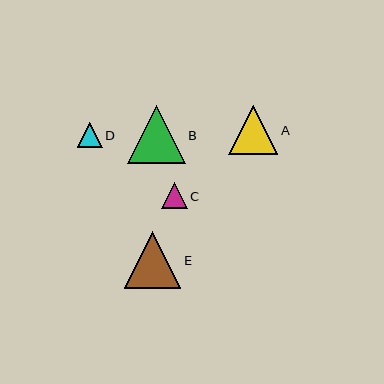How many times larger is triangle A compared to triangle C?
Triangle A is approximately 1.9 times the size of triangle C.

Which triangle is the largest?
Triangle B is the largest with a size of approximately 57 pixels.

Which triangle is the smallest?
Triangle D is the smallest with a size of approximately 25 pixels.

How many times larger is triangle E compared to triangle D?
Triangle E is approximately 2.3 times the size of triangle D.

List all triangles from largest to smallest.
From largest to smallest: B, E, A, C, D.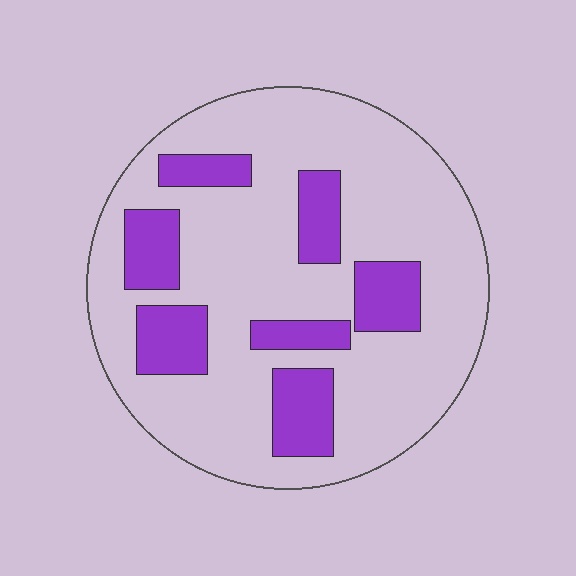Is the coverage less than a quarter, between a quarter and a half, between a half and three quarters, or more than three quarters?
Less than a quarter.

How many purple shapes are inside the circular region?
7.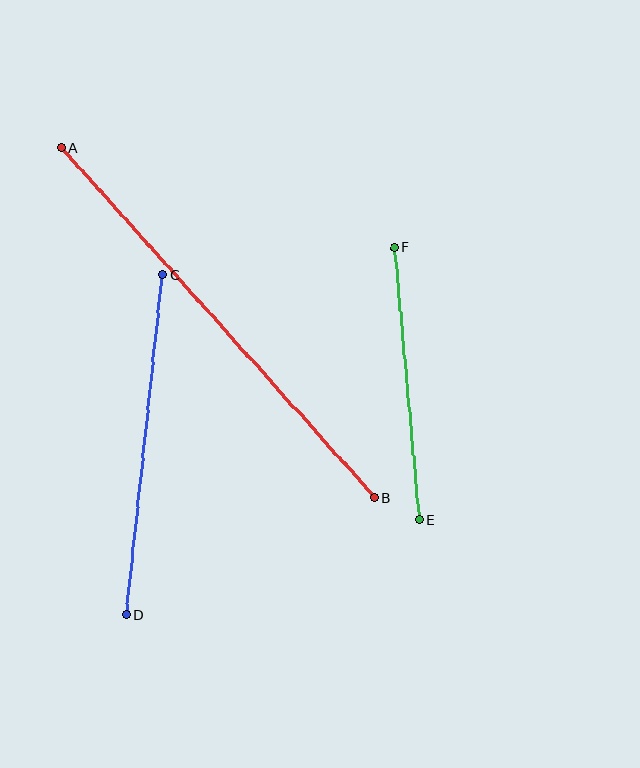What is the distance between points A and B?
The distance is approximately 469 pixels.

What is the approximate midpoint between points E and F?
The midpoint is at approximately (407, 384) pixels.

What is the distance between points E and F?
The distance is approximately 273 pixels.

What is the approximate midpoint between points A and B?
The midpoint is at approximately (218, 323) pixels.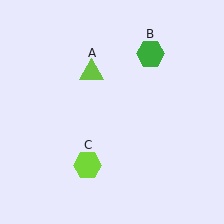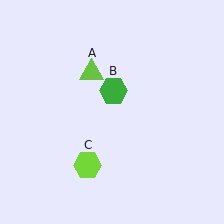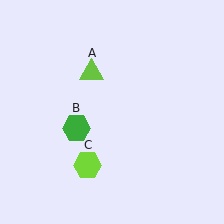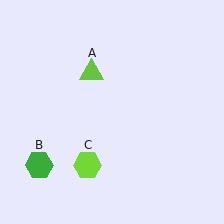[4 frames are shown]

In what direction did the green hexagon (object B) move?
The green hexagon (object B) moved down and to the left.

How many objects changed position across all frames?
1 object changed position: green hexagon (object B).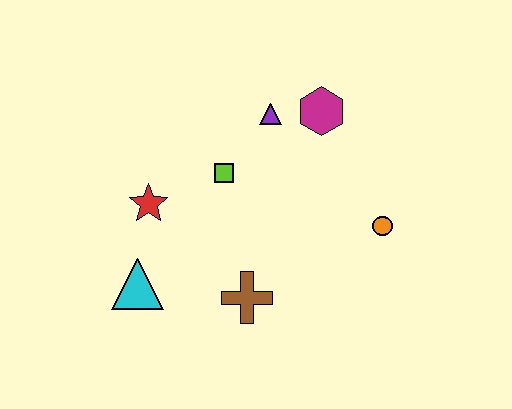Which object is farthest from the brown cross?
The magenta hexagon is farthest from the brown cross.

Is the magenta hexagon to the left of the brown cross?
No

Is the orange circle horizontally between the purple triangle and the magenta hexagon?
No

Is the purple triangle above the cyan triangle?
Yes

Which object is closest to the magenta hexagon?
The purple triangle is closest to the magenta hexagon.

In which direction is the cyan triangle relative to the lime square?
The cyan triangle is below the lime square.